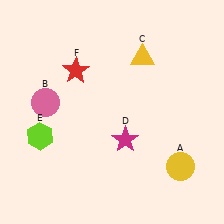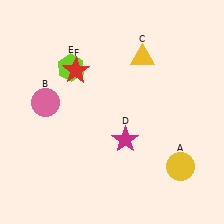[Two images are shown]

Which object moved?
The lime hexagon (E) moved up.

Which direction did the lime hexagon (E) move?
The lime hexagon (E) moved up.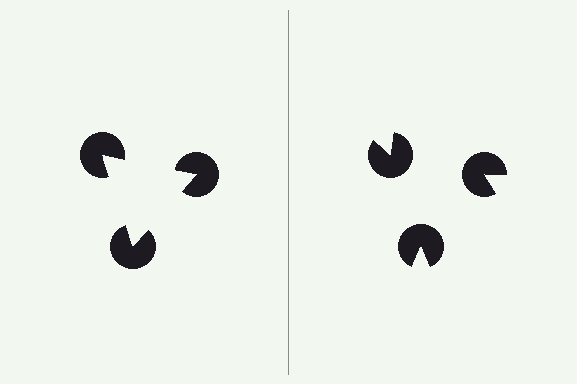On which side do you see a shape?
An illusory triangle appears on the left side. On the right side the wedge cuts are rotated, so no coherent shape forms.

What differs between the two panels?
The pac-man discs are positioned identically on both sides; only the wedge orientations differ. On the left they align to a triangle; on the right they are misaligned.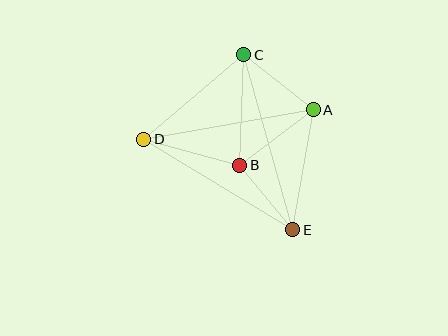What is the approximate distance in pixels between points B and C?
The distance between B and C is approximately 111 pixels.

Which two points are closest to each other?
Points B and E are closest to each other.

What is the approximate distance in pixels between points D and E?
The distance between D and E is approximately 174 pixels.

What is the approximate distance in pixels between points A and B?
The distance between A and B is approximately 92 pixels.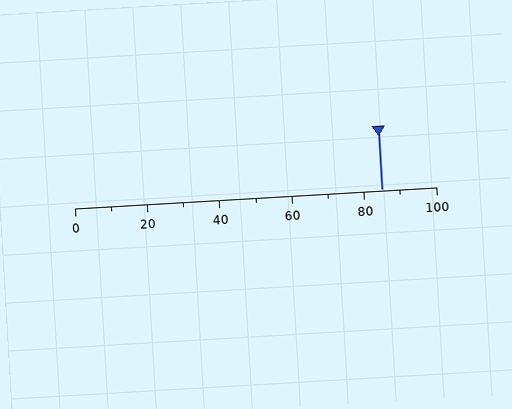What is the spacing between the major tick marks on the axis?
The major ticks are spaced 20 apart.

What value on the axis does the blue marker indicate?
The marker indicates approximately 85.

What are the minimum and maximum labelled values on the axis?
The axis runs from 0 to 100.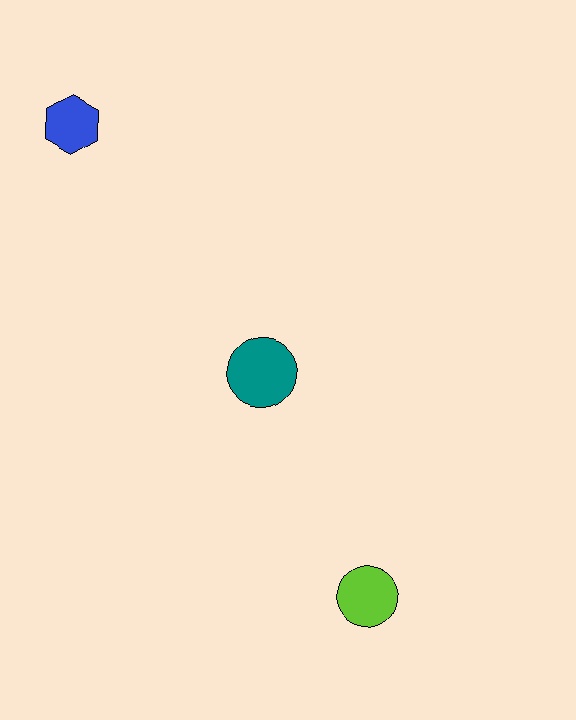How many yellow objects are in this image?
There are no yellow objects.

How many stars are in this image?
There are no stars.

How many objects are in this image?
There are 3 objects.